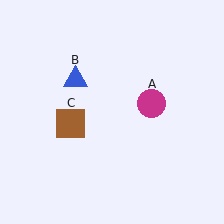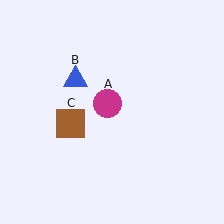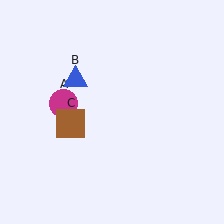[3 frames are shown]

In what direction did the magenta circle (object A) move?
The magenta circle (object A) moved left.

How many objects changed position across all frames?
1 object changed position: magenta circle (object A).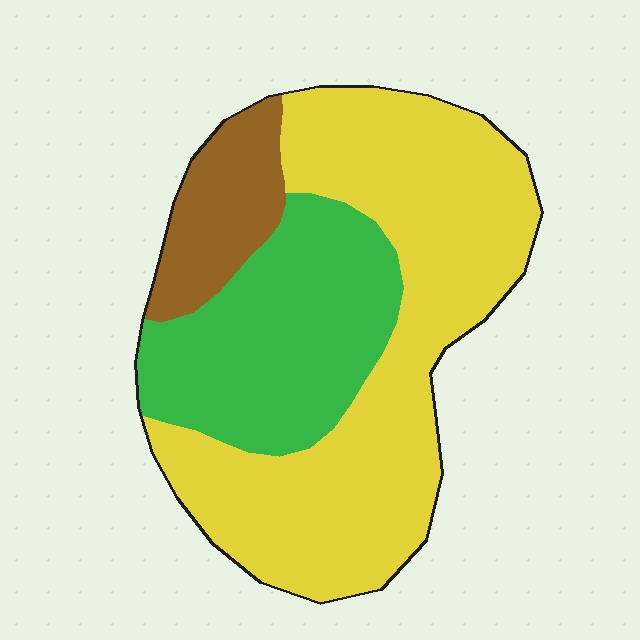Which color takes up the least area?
Brown, at roughly 10%.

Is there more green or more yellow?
Yellow.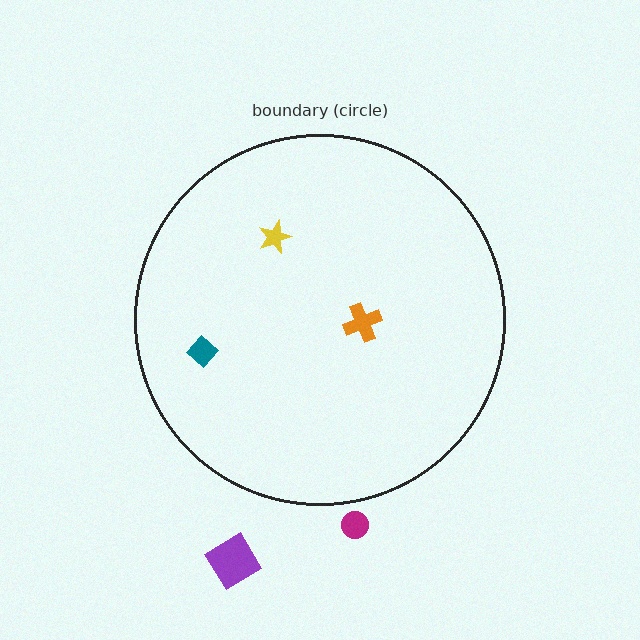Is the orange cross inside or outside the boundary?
Inside.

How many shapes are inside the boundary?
3 inside, 2 outside.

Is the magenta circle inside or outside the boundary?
Outside.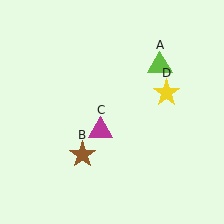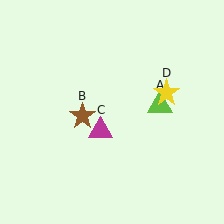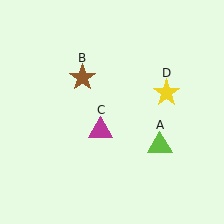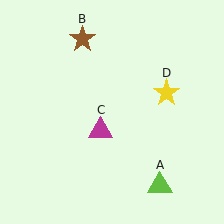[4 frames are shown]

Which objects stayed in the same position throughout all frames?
Magenta triangle (object C) and yellow star (object D) remained stationary.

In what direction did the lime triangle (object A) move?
The lime triangle (object A) moved down.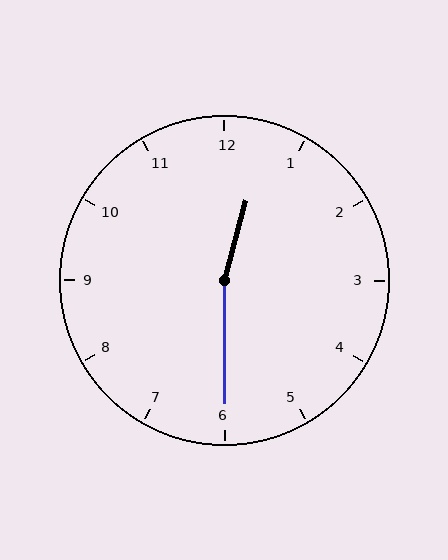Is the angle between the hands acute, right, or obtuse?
It is obtuse.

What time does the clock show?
12:30.